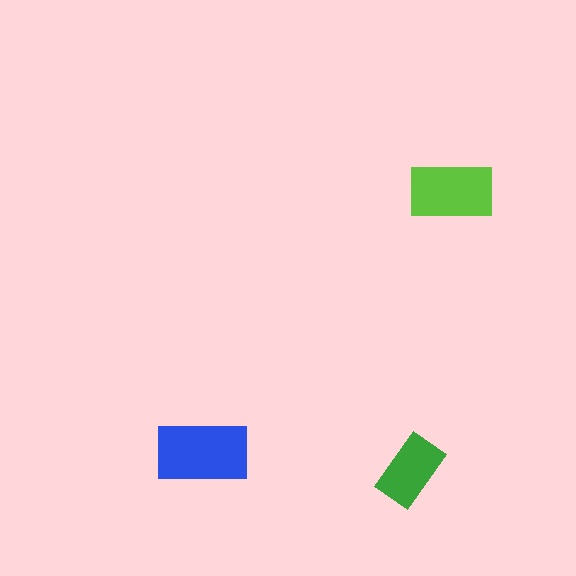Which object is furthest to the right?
The lime rectangle is rightmost.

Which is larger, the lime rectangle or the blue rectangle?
The blue one.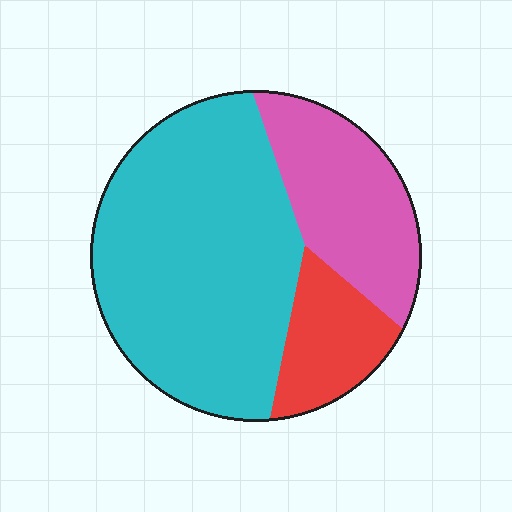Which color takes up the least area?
Red, at roughly 15%.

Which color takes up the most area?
Cyan, at roughly 60%.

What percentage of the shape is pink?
Pink takes up between a sixth and a third of the shape.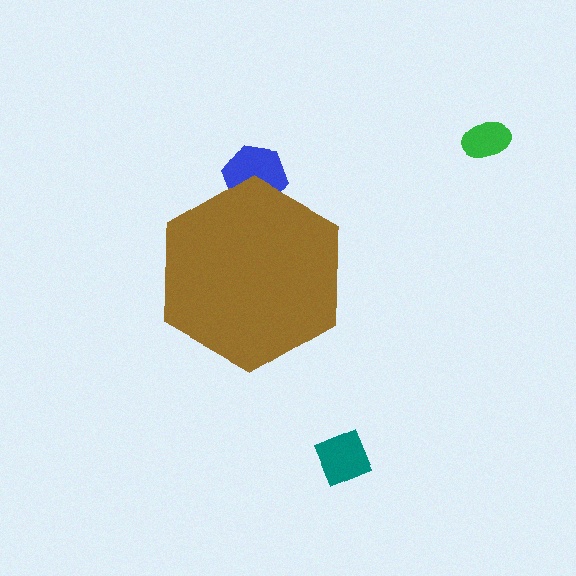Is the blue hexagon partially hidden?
Yes, the blue hexagon is partially hidden behind the brown hexagon.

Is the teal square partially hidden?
No, the teal square is fully visible.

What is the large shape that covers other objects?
A brown hexagon.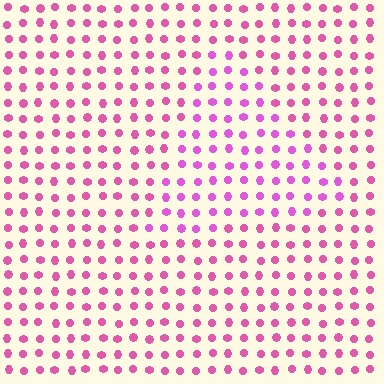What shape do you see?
I see a triangle.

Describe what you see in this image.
The image is filled with small pink elements in a uniform arrangement. A triangle-shaped region is visible where the elements are tinted to a slightly different hue, forming a subtle color boundary.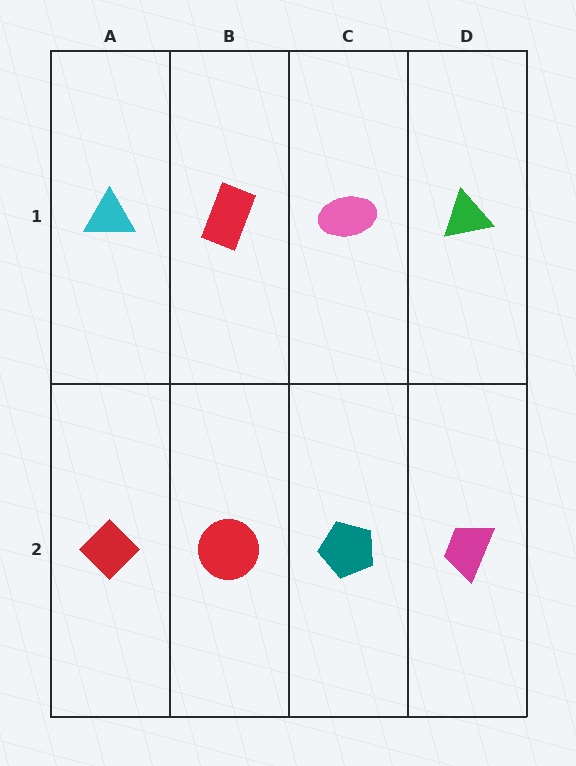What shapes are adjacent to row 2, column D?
A green triangle (row 1, column D), a teal pentagon (row 2, column C).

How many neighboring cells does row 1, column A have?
2.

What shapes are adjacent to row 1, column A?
A red diamond (row 2, column A), a red rectangle (row 1, column B).